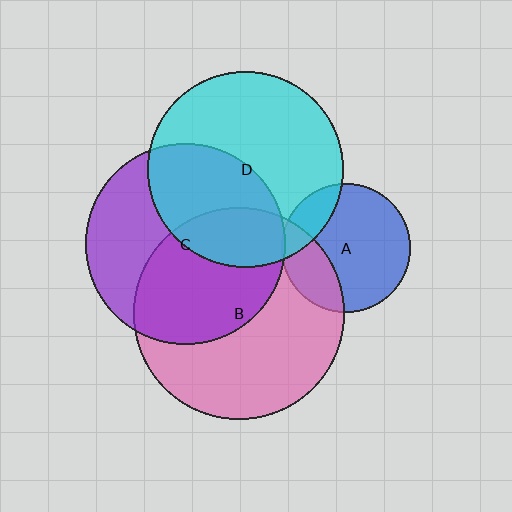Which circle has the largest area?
Circle B (pink).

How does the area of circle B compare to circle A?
Approximately 2.7 times.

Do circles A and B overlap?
Yes.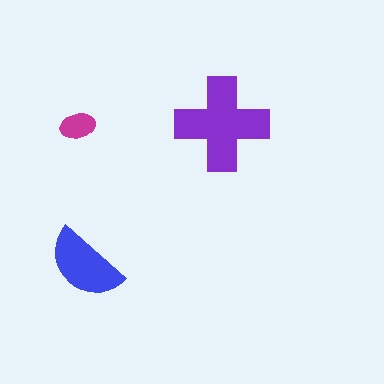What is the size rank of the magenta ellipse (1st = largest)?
3rd.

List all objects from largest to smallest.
The purple cross, the blue semicircle, the magenta ellipse.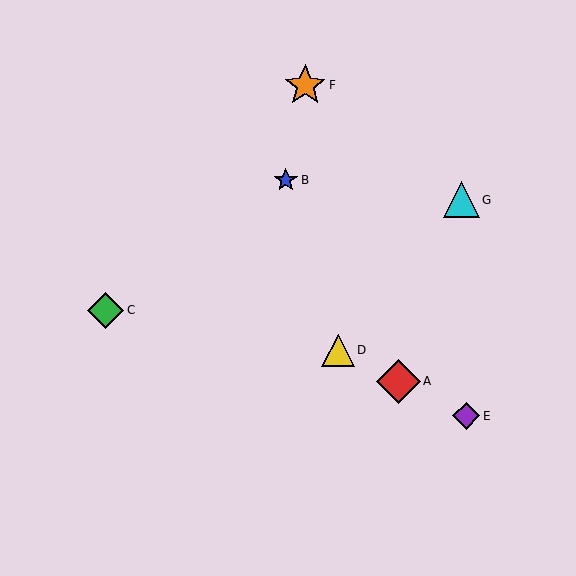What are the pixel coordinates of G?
Object G is at (461, 200).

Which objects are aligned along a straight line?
Objects A, D, E are aligned along a straight line.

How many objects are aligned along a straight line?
3 objects (A, D, E) are aligned along a straight line.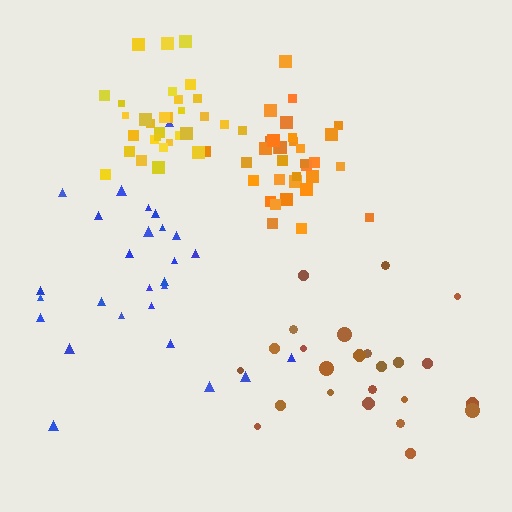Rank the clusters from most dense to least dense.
orange, yellow, brown, blue.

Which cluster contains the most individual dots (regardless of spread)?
Orange (33).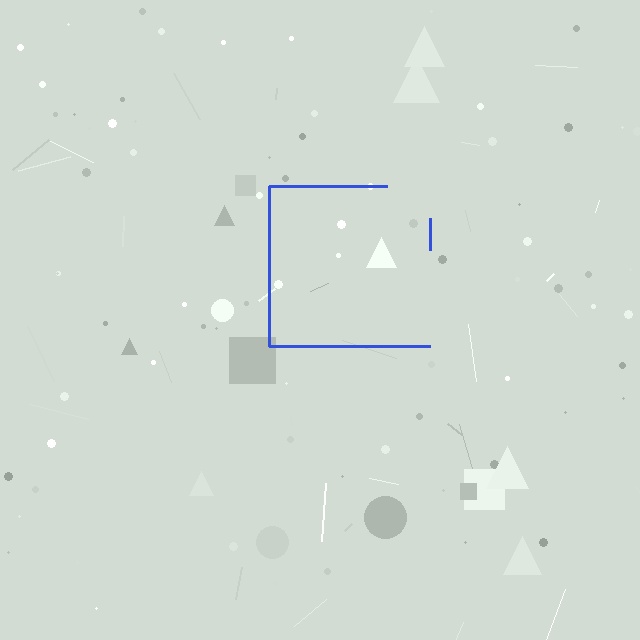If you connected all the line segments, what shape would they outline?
They would outline a square.